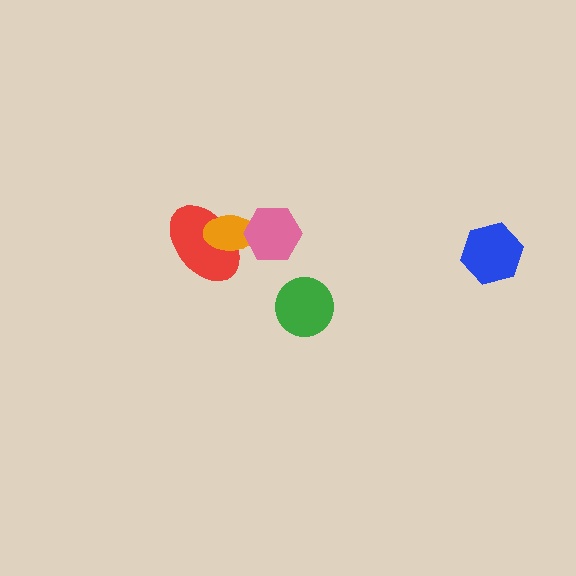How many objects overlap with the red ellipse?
1 object overlaps with the red ellipse.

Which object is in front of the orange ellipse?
The pink hexagon is in front of the orange ellipse.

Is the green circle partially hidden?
No, no other shape covers it.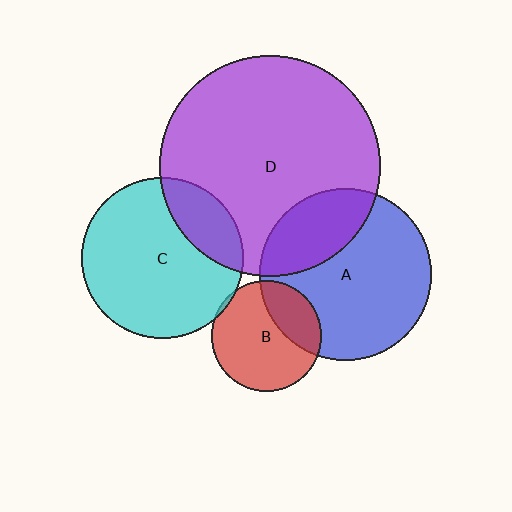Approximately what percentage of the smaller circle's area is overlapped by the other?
Approximately 20%.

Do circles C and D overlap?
Yes.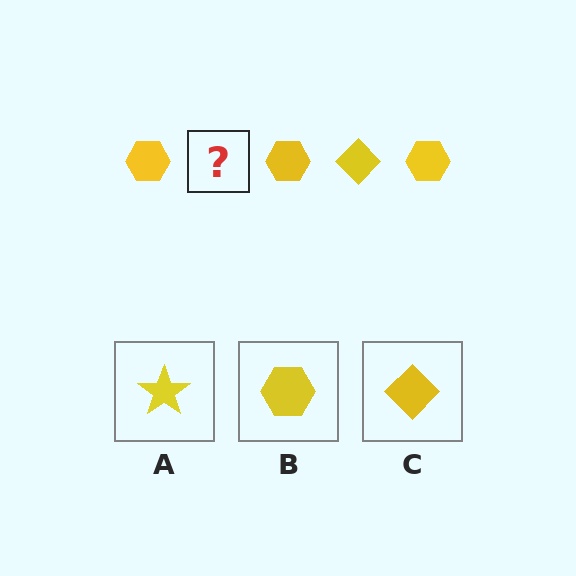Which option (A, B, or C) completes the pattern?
C.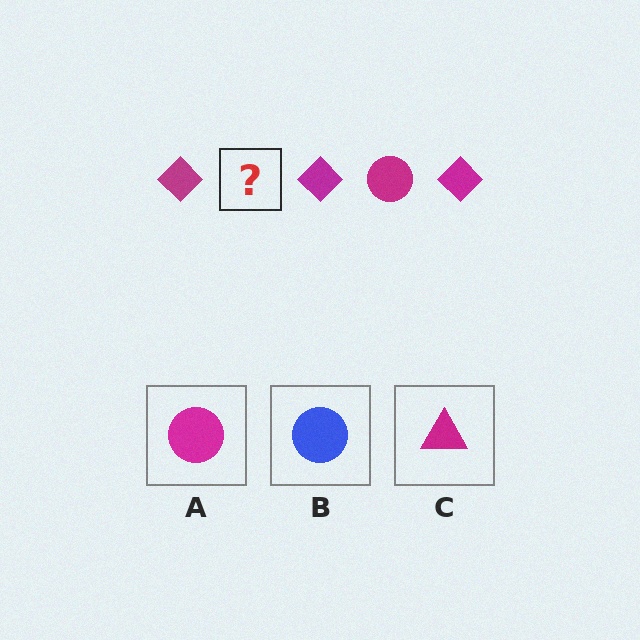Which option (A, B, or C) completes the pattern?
A.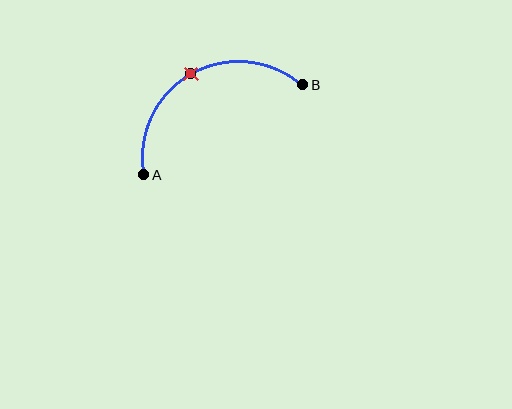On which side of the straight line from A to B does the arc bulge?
The arc bulges above the straight line connecting A and B.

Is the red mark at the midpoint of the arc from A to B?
Yes. The red mark lies on the arc at equal arc-length from both A and B — it is the arc midpoint.